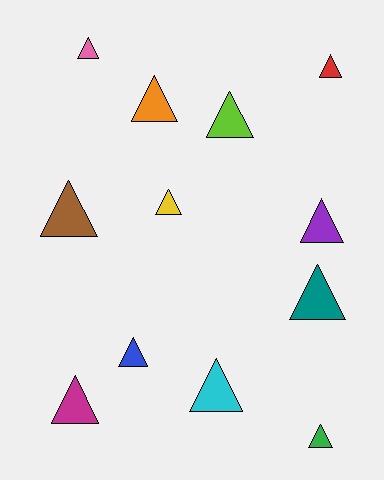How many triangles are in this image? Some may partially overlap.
There are 12 triangles.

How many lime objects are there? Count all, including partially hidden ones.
There is 1 lime object.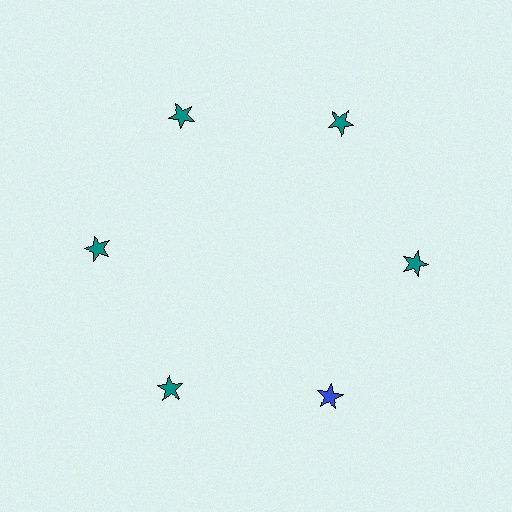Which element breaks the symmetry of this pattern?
The blue star at roughly the 5 o'clock position breaks the symmetry. All other shapes are teal stars.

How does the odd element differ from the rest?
It has a different color: blue instead of teal.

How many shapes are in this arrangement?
There are 6 shapes arranged in a ring pattern.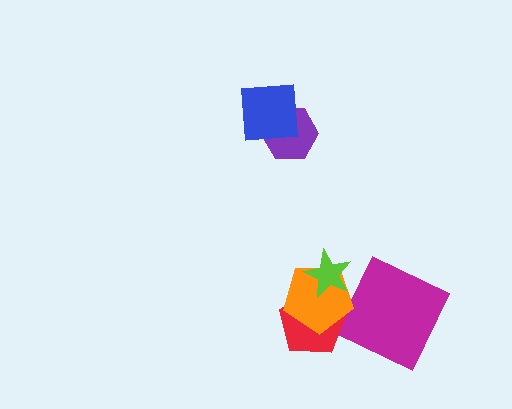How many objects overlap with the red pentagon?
2 objects overlap with the red pentagon.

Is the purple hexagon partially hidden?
Yes, it is partially covered by another shape.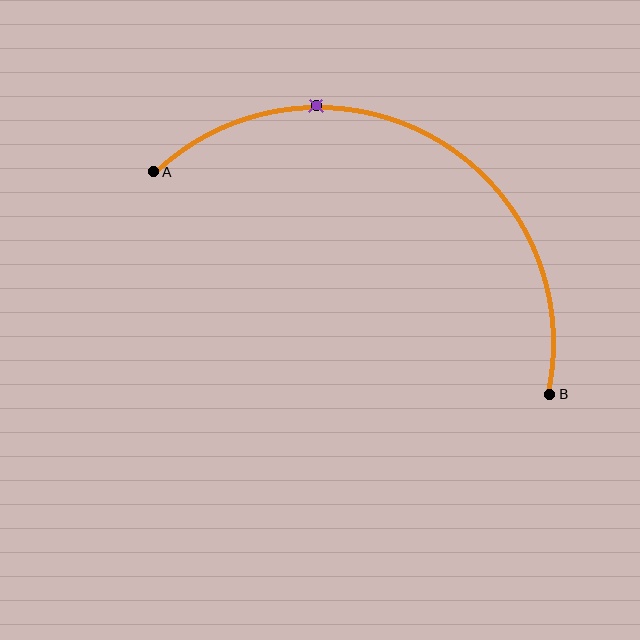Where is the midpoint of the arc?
The arc midpoint is the point on the curve farthest from the straight line joining A and B. It sits above that line.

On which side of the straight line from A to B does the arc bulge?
The arc bulges above the straight line connecting A and B.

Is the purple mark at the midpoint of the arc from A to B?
No. The purple mark lies on the arc but is closer to endpoint A. The arc midpoint would be at the point on the curve equidistant along the arc from both A and B.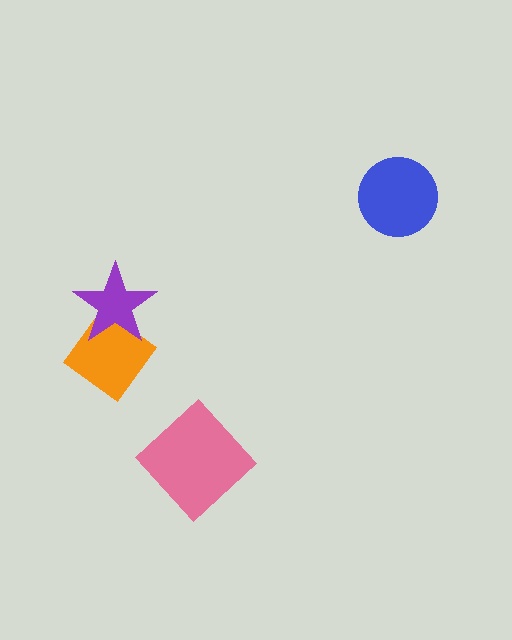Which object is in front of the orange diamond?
The purple star is in front of the orange diamond.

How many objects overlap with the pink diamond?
0 objects overlap with the pink diamond.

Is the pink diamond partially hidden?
No, no other shape covers it.